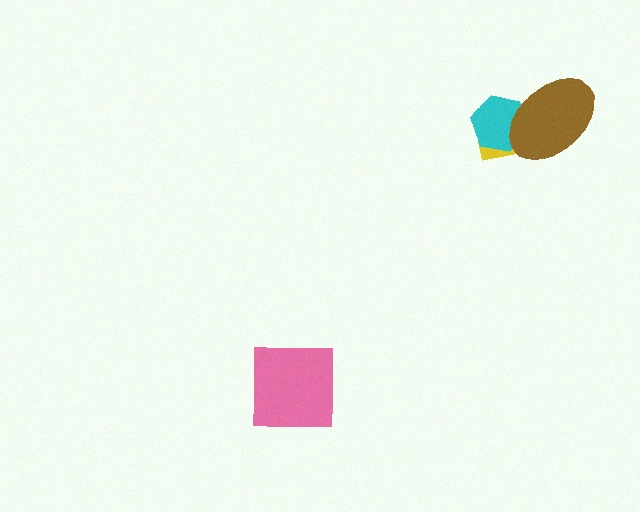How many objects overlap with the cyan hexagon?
2 objects overlap with the cyan hexagon.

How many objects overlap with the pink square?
0 objects overlap with the pink square.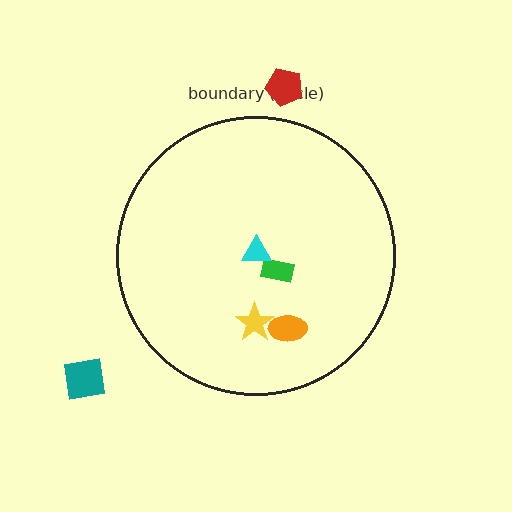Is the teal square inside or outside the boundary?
Outside.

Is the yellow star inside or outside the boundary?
Inside.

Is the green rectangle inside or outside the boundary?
Inside.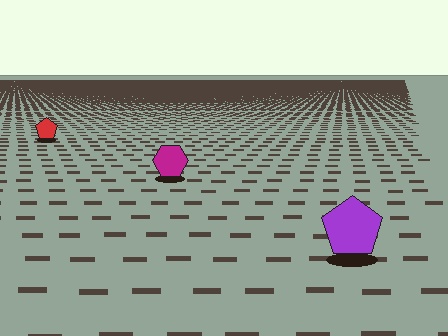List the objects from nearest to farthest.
From nearest to farthest: the purple pentagon, the magenta hexagon, the red pentagon.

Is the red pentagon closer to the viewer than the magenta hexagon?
No. The magenta hexagon is closer — you can tell from the texture gradient: the ground texture is coarser near it.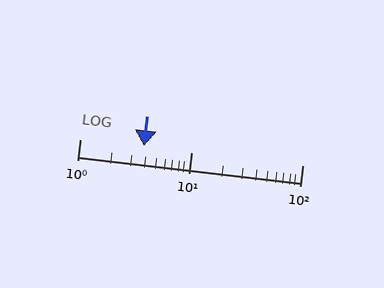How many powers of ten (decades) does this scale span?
The scale spans 2 decades, from 1 to 100.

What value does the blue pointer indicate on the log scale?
The pointer indicates approximately 3.8.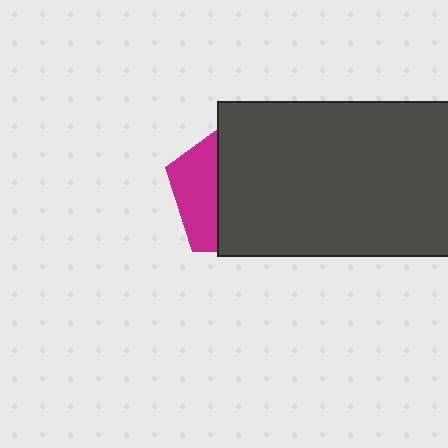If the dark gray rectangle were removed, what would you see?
You would see the complete magenta pentagon.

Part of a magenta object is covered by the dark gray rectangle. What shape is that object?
It is a pentagon.